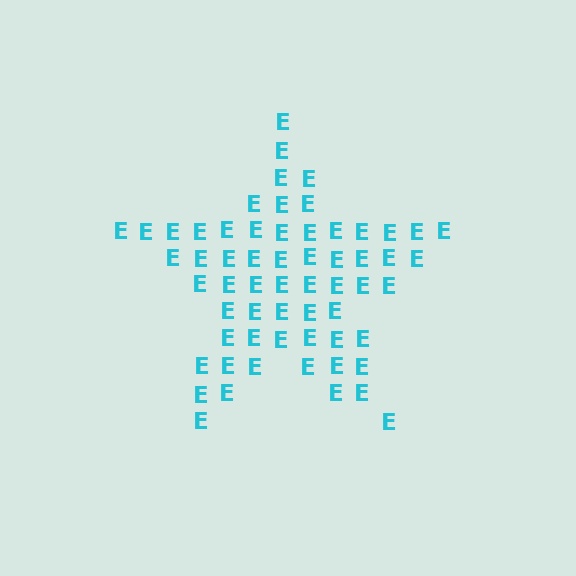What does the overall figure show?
The overall figure shows a star.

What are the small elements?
The small elements are letter E's.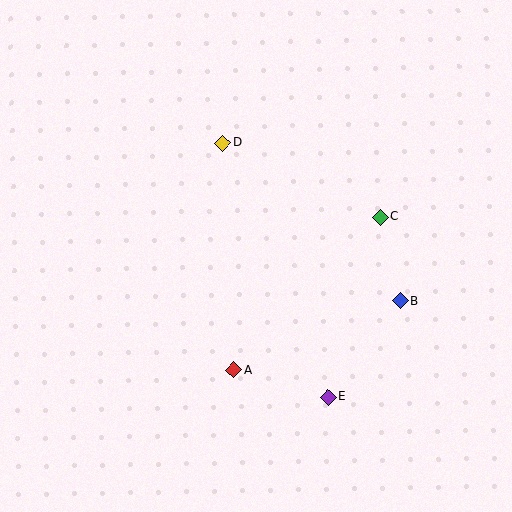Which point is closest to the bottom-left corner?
Point A is closest to the bottom-left corner.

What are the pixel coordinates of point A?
Point A is at (234, 370).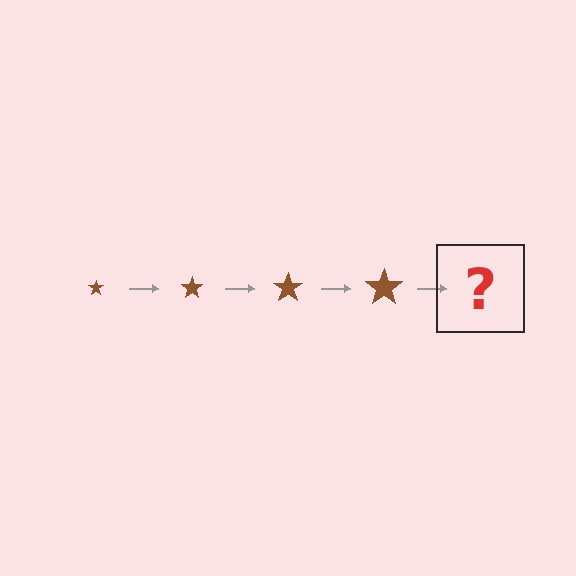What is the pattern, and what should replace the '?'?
The pattern is that the star gets progressively larger each step. The '?' should be a brown star, larger than the previous one.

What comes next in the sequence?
The next element should be a brown star, larger than the previous one.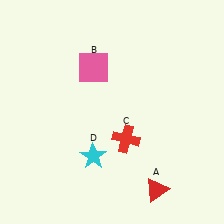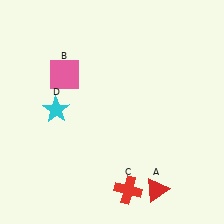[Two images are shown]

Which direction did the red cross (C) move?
The red cross (C) moved down.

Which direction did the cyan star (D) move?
The cyan star (D) moved up.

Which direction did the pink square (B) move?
The pink square (B) moved left.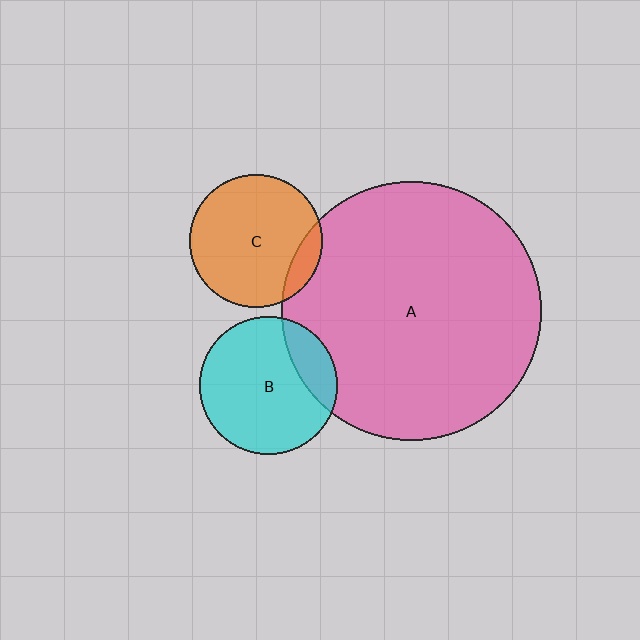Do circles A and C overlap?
Yes.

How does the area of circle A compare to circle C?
Approximately 3.8 times.